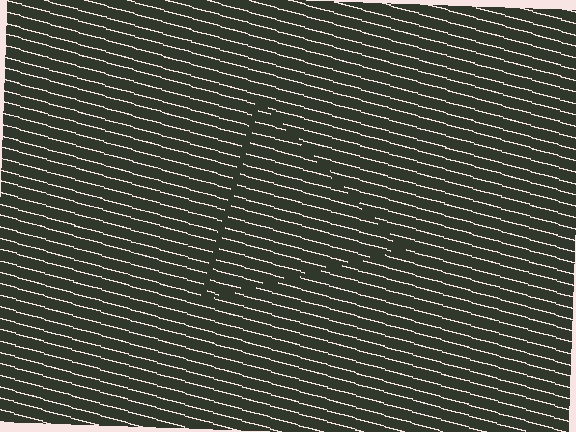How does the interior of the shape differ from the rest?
The interior of the shape contains the same grating, shifted by half a period — the contour is defined by the phase discontinuity where line-ends from the inner and outer gratings abut.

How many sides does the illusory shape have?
3 sides — the line-ends trace a triangle.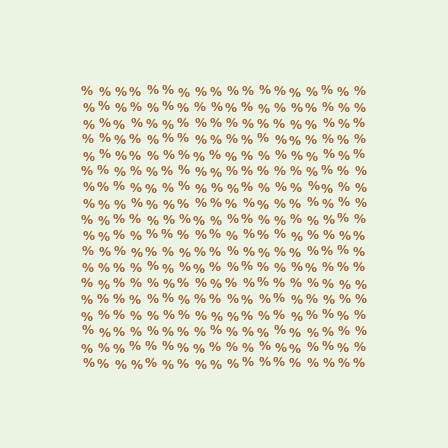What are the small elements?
The small elements are percent signs.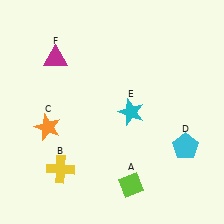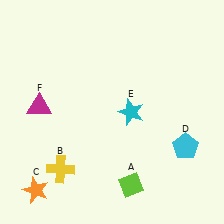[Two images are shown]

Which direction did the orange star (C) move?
The orange star (C) moved down.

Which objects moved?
The objects that moved are: the orange star (C), the magenta triangle (F).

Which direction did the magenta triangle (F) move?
The magenta triangle (F) moved down.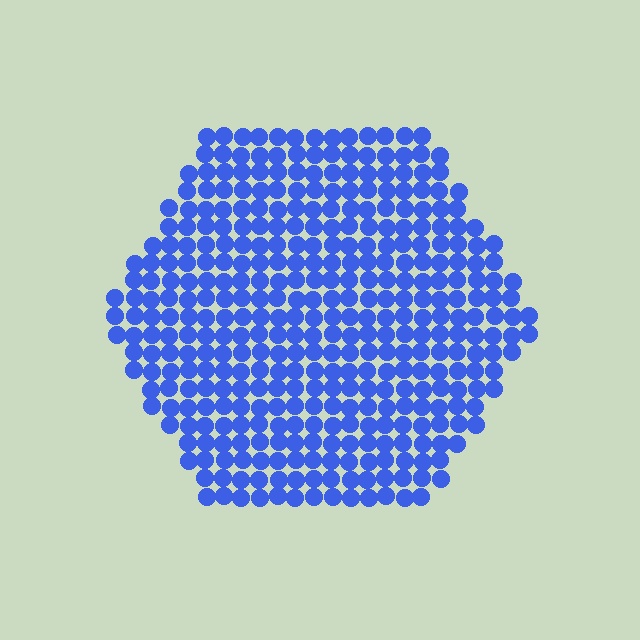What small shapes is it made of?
It is made of small circles.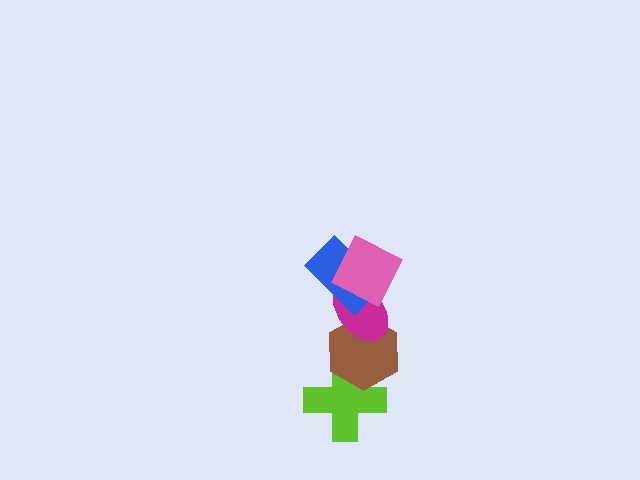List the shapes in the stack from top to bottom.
From top to bottom: the pink square, the blue rectangle, the magenta ellipse, the brown hexagon, the lime cross.